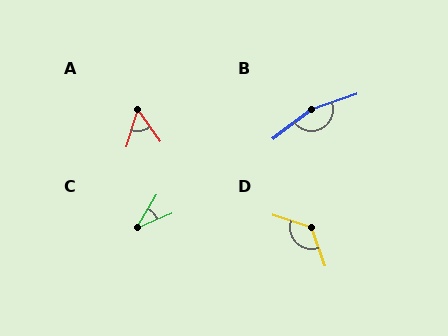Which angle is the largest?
B, at approximately 161 degrees.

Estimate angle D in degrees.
Approximately 127 degrees.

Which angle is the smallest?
C, at approximately 37 degrees.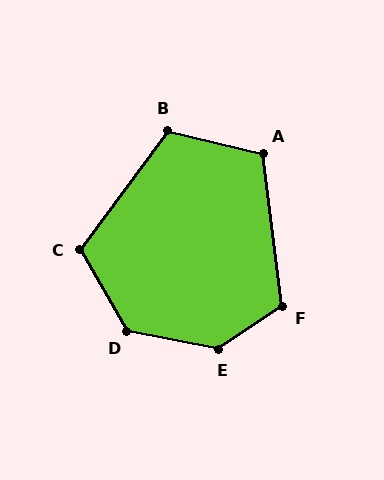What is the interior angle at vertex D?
Approximately 131 degrees (obtuse).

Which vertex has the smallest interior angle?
A, at approximately 111 degrees.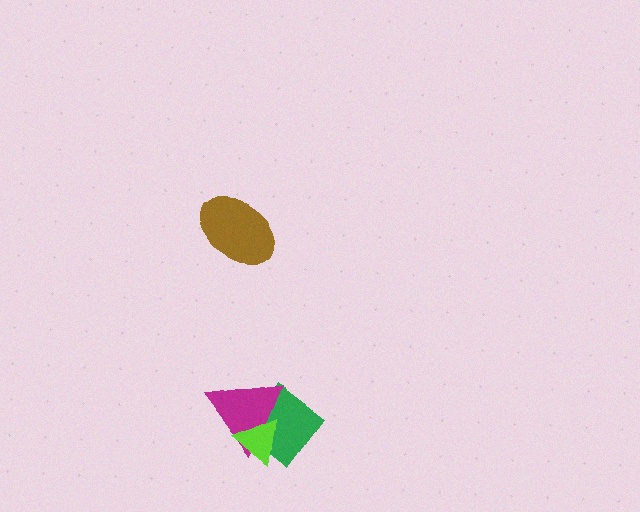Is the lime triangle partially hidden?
No, no other shape covers it.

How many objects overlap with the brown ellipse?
0 objects overlap with the brown ellipse.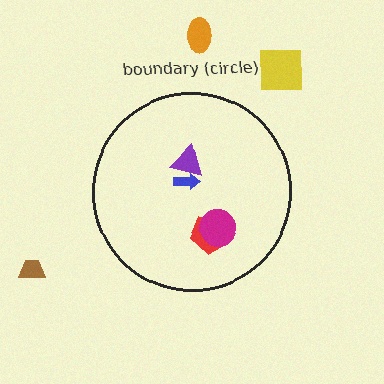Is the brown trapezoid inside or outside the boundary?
Outside.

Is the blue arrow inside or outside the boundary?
Inside.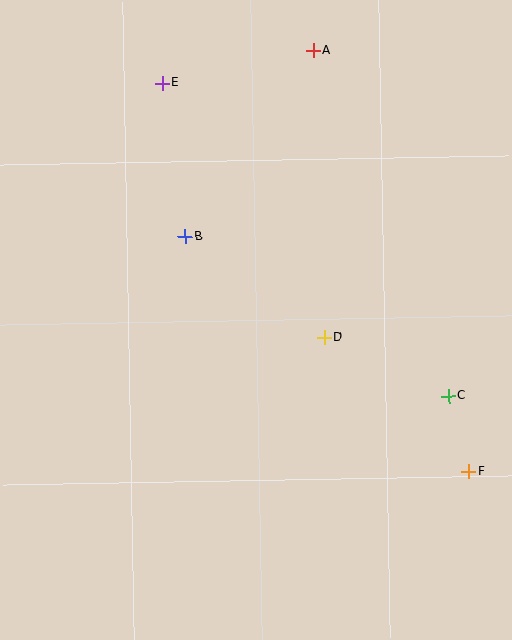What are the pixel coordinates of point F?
Point F is at (469, 471).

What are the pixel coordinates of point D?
Point D is at (324, 337).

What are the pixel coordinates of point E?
Point E is at (162, 83).